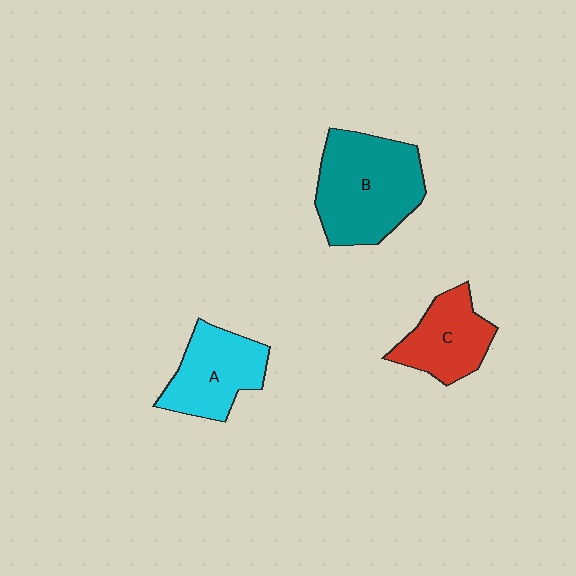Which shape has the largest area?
Shape B (teal).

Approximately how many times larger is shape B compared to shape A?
Approximately 1.5 times.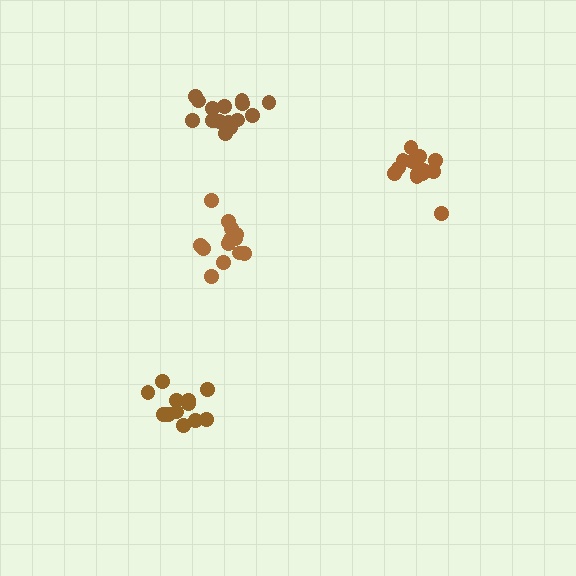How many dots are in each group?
Group 1: 12 dots, Group 2: 13 dots, Group 3: 15 dots, Group 4: 13 dots (53 total).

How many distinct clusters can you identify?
There are 4 distinct clusters.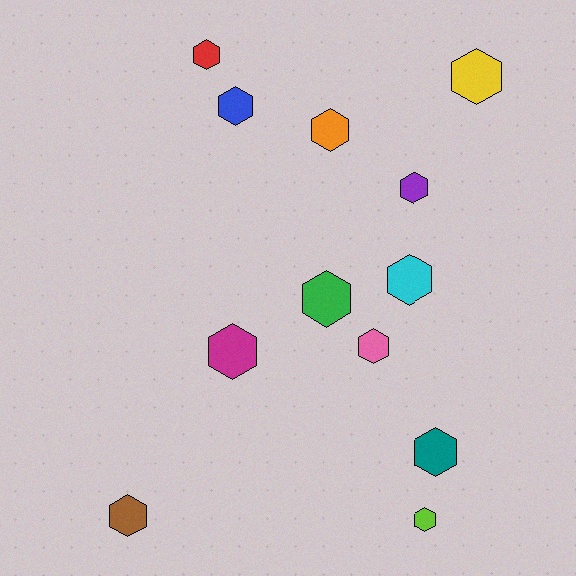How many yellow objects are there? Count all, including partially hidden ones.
There is 1 yellow object.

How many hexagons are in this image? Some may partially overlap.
There are 12 hexagons.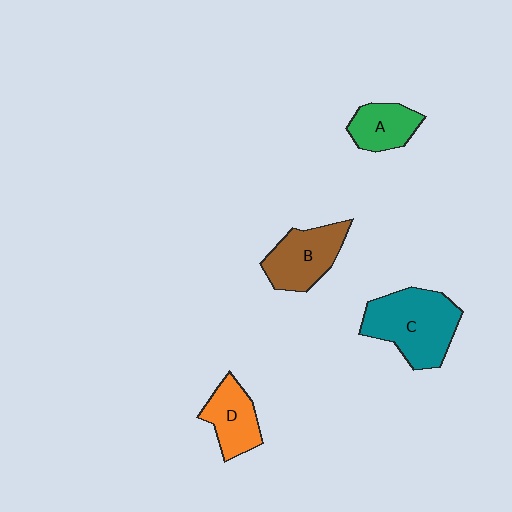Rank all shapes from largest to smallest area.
From largest to smallest: C (teal), B (brown), D (orange), A (green).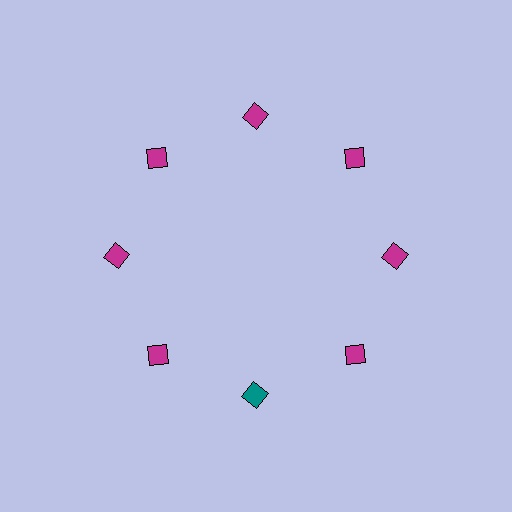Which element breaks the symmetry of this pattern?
The teal square at roughly the 6 o'clock position breaks the symmetry. All other shapes are magenta squares.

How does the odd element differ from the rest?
It has a different color: teal instead of magenta.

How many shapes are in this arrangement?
There are 8 shapes arranged in a ring pattern.